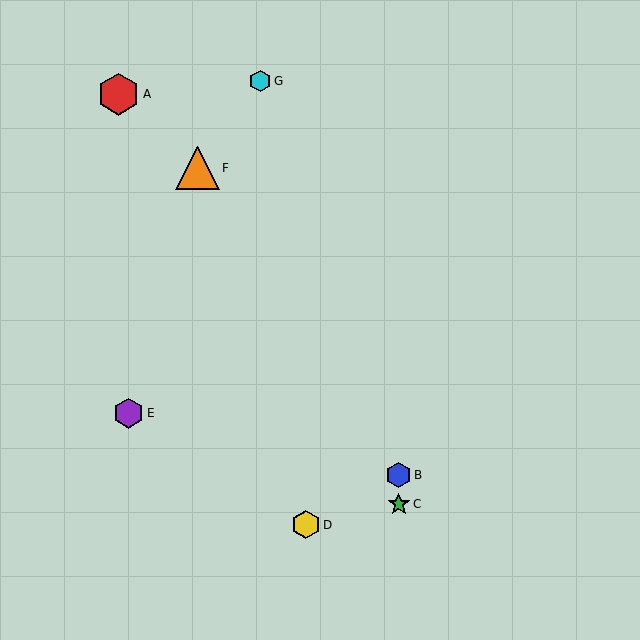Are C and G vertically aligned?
No, C is at x≈399 and G is at x≈260.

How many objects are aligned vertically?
2 objects (B, C) are aligned vertically.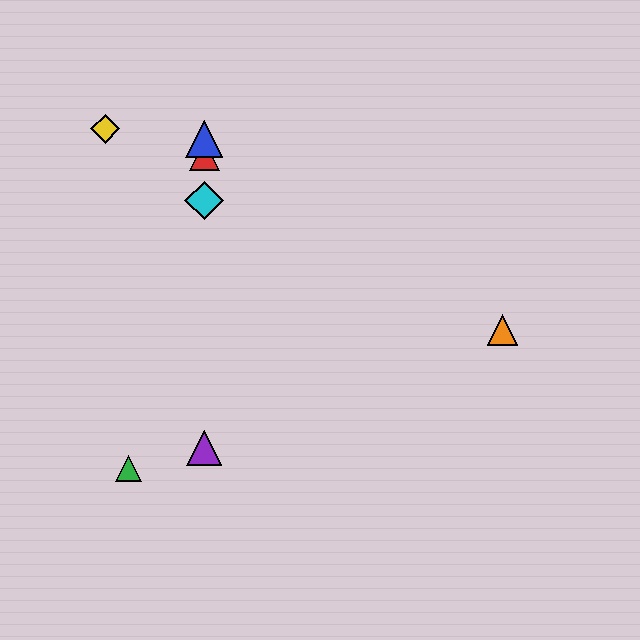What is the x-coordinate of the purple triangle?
The purple triangle is at x≈204.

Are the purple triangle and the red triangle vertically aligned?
Yes, both are at x≈204.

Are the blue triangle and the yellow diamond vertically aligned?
No, the blue triangle is at x≈204 and the yellow diamond is at x≈105.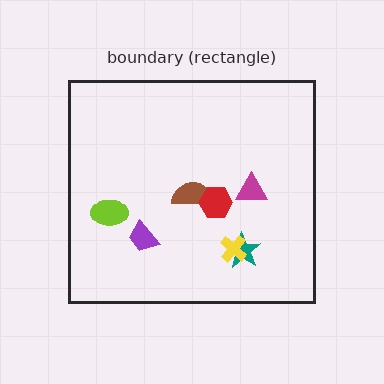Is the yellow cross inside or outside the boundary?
Inside.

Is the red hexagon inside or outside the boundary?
Inside.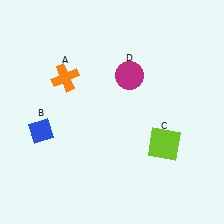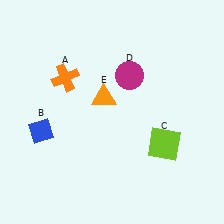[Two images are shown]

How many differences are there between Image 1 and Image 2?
There is 1 difference between the two images.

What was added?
An orange triangle (E) was added in Image 2.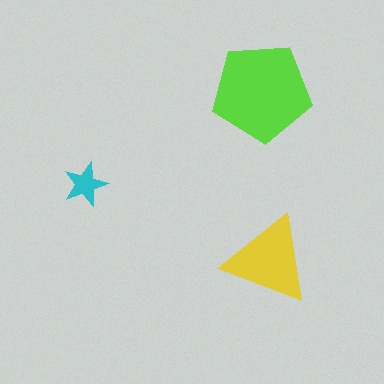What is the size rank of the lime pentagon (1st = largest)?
1st.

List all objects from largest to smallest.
The lime pentagon, the yellow triangle, the cyan star.